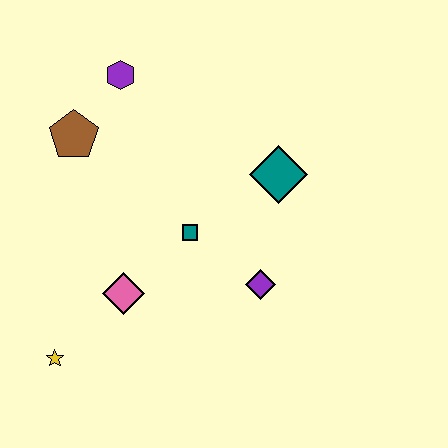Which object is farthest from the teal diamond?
The yellow star is farthest from the teal diamond.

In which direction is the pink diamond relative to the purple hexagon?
The pink diamond is below the purple hexagon.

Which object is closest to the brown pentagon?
The purple hexagon is closest to the brown pentagon.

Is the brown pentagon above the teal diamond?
Yes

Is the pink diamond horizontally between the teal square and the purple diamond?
No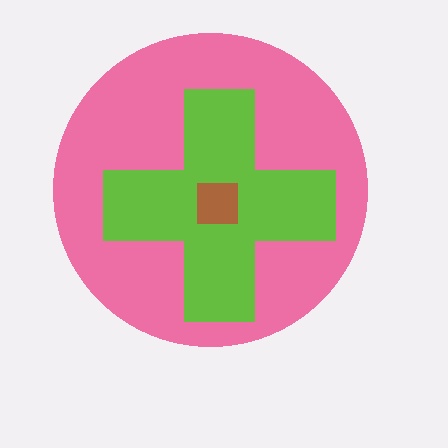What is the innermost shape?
The brown square.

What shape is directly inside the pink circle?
The lime cross.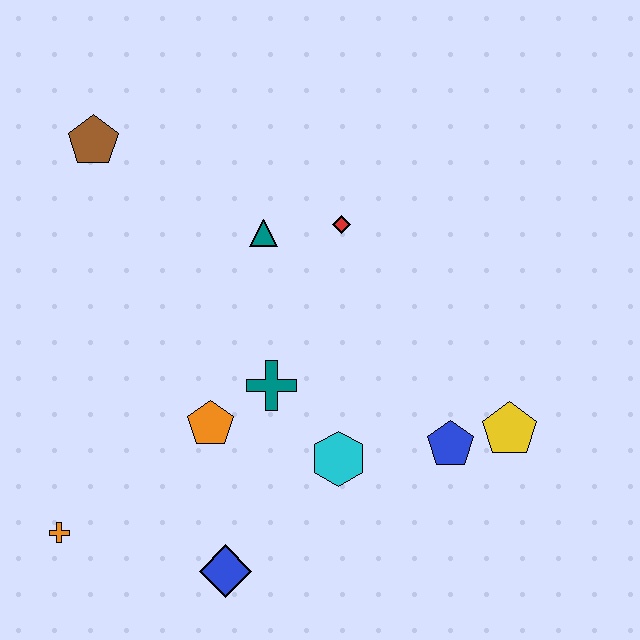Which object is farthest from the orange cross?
The yellow pentagon is farthest from the orange cross.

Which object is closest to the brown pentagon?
The teal triangle is closest to the brown pentagon.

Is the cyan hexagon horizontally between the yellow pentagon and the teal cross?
Yes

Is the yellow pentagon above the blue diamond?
Yes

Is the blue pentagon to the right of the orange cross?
Yes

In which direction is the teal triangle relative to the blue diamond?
The teal triangle is above the blue diamond.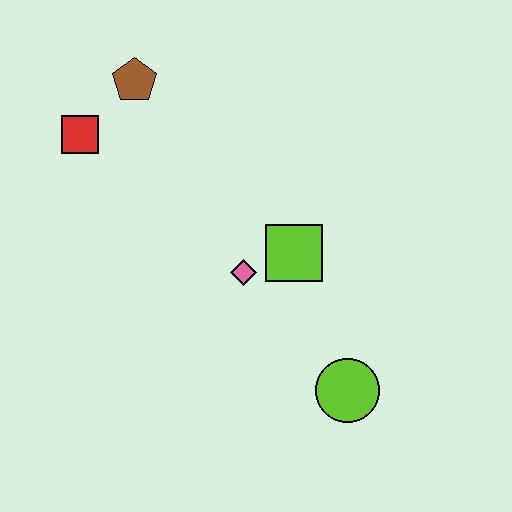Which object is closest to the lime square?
The pink diamond is closest to the lime square.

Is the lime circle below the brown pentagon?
Yes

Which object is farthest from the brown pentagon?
The lime circle is farthest from the brown pentagon.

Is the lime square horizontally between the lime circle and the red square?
Yes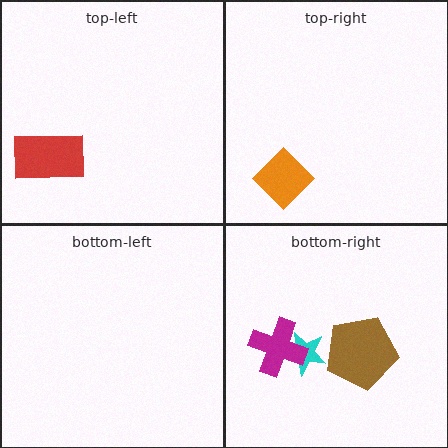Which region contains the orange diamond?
The top-right region.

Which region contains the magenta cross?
The bottom-right region.